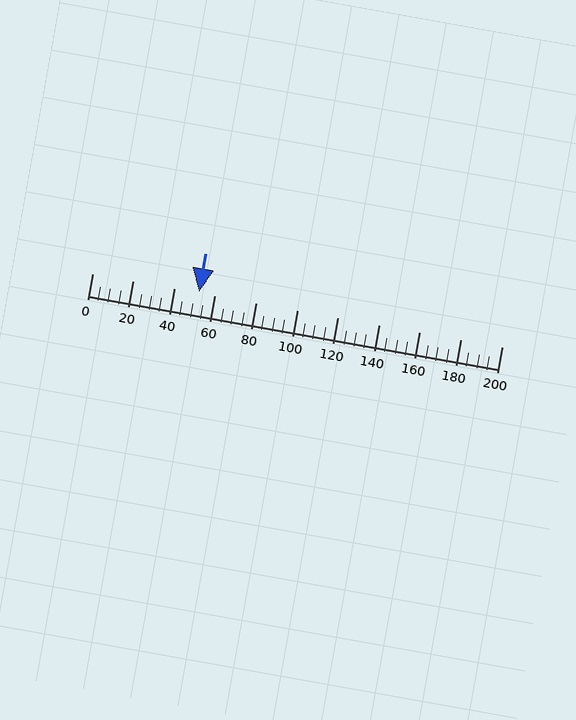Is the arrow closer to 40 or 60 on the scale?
The arrow is closer to 60.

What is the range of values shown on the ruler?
The ruler shows values from 0 to 200.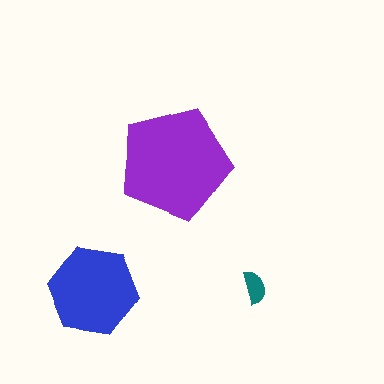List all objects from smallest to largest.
The teal semicircle, the blue hexagon, the purple pentagon.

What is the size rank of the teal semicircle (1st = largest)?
3rd.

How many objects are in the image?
There are 3 objects in the image.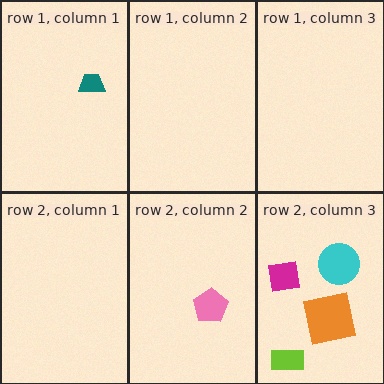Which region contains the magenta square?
The row 2, column 3 region.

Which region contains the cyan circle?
The row 2, column 3 region.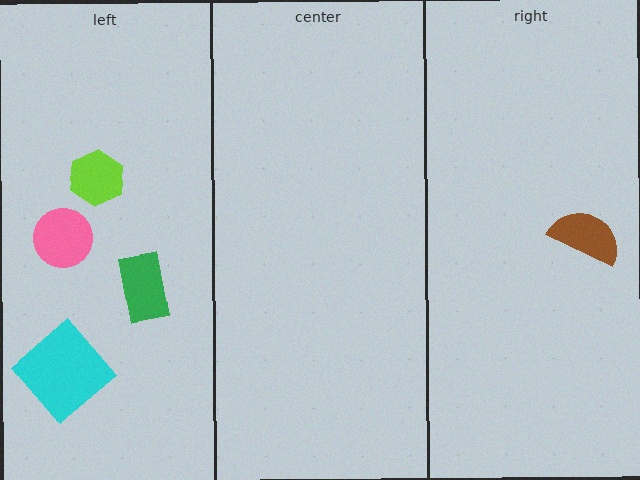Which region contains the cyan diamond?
The left region.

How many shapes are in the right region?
1.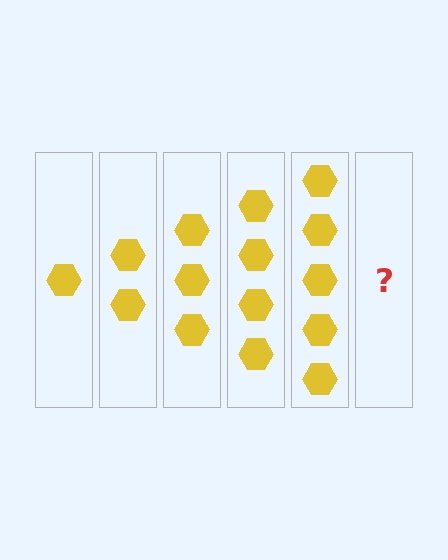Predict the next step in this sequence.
The next step is 6 hexagons.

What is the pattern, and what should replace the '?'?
The pattern is that each step adds one more hexagon. The '?' should be 6 hexagons.